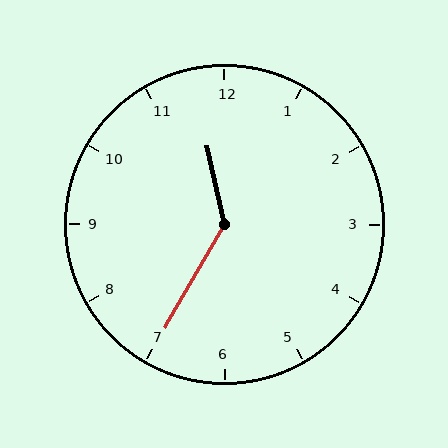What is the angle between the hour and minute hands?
Approximately 138 degrees.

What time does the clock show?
11:35.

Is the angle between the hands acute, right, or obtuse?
It is obtuse.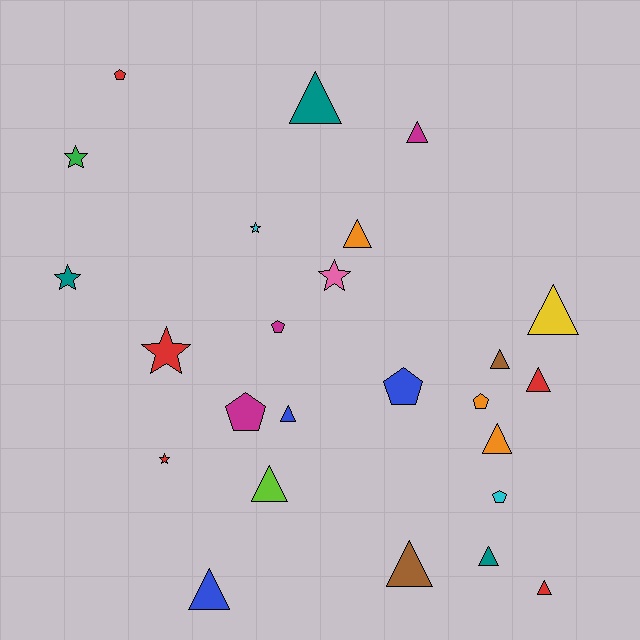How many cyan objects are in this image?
There are 2 cyan objects.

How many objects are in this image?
There are 25 objects.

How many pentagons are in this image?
There are 6 pentagons.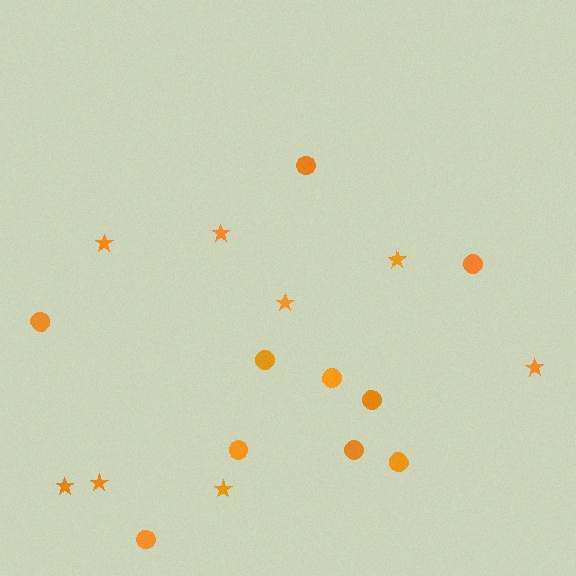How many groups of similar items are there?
There are 2 groups: one group of stars (8) and one group of circles (10).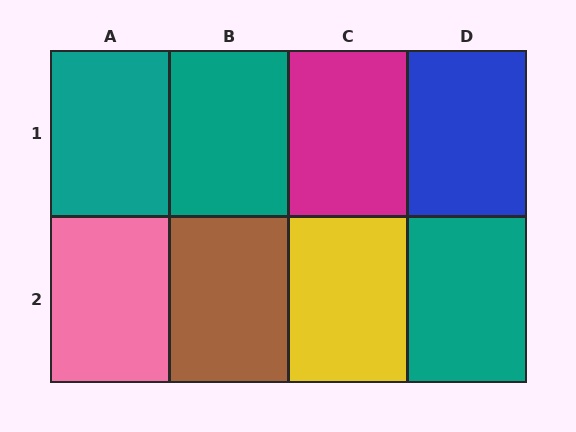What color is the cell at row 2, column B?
Brown.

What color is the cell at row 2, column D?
Teal.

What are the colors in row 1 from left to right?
Teal, teal, magenta, blue.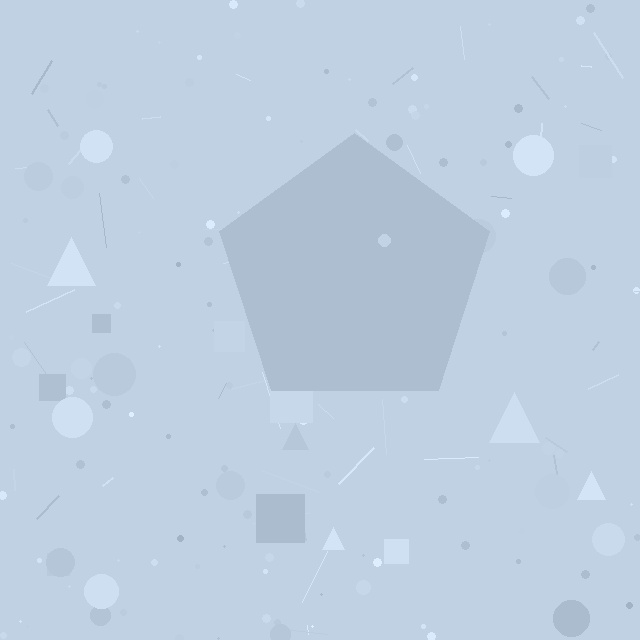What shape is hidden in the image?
A pentagon is hidden in the image.